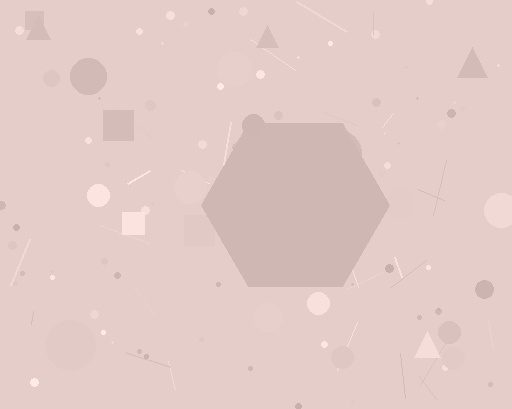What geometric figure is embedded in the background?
A hexagon is embedded in the background.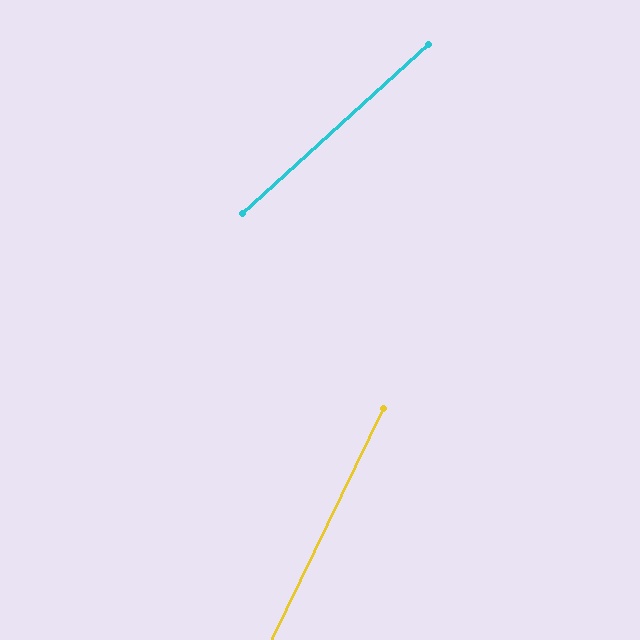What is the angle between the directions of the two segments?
Approximately 22 degrees.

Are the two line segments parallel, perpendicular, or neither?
Neither parallel nor perpendicular — they differ by about 22°.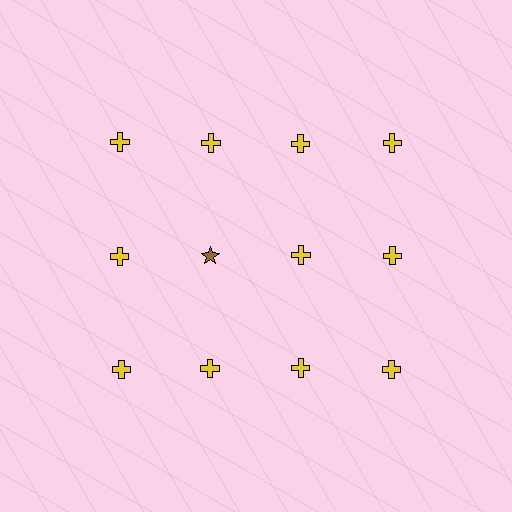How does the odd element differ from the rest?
It differs in both color (brown instead of yellow) and shape (star instead of cross).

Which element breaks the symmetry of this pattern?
The brown star in the second row, second from left column breaks the symmetry. All other shapes are yellow crosses.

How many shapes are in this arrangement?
There are 12 shapes arranged in a grid pattern.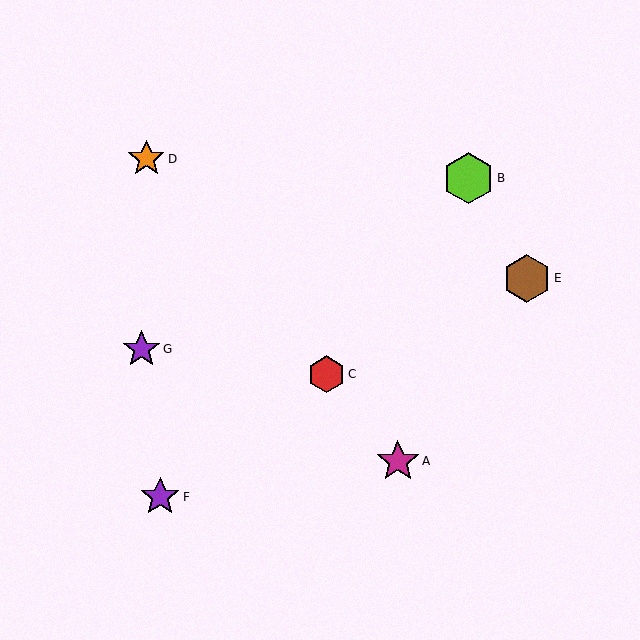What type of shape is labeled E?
Shape E is a brown hexagon.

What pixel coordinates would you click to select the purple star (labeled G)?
Click at (142, 349) to select the purple star G.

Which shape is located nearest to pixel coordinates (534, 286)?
The brown hexagon (labeled E) at (527, 278) is nearest to that location.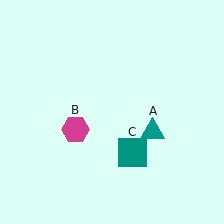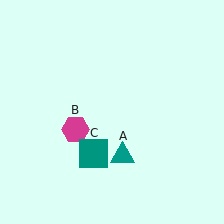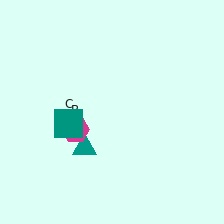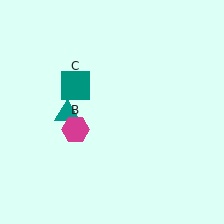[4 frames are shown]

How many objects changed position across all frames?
2 objects changed position: teal triangle (object A), teal square (object C).